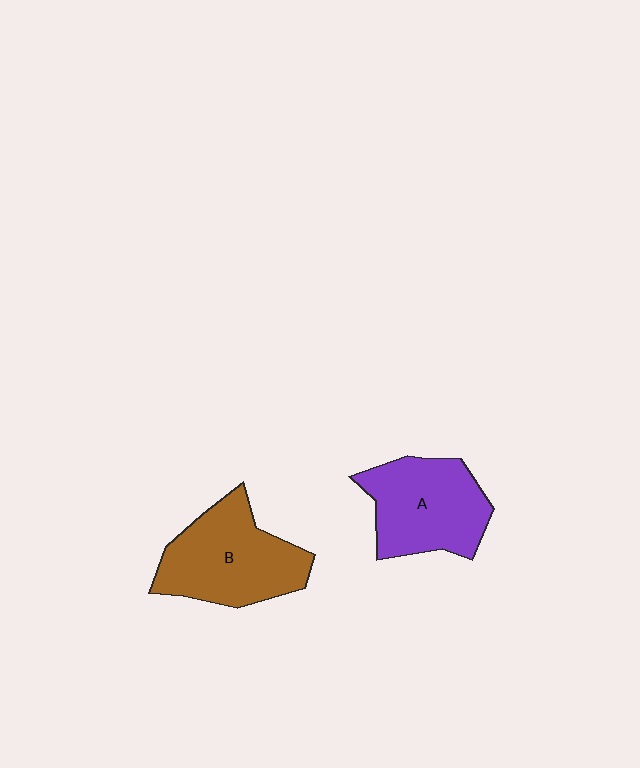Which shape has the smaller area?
Shape A (purple).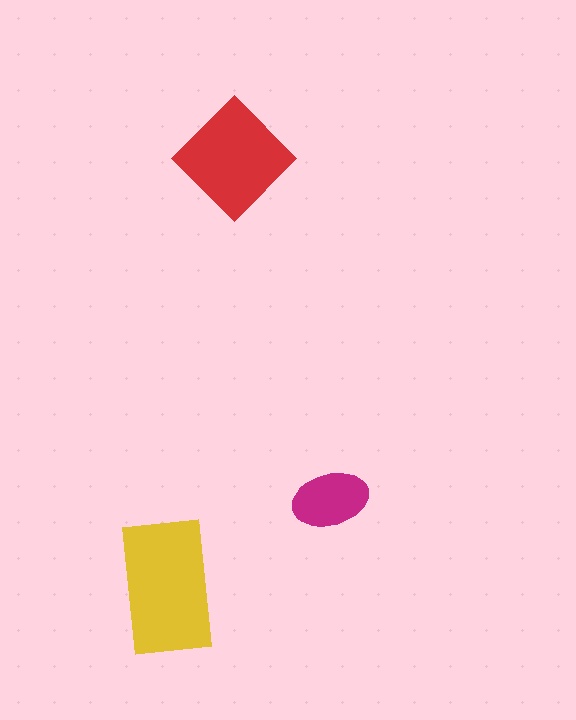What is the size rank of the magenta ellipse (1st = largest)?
3rd.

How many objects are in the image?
There are 3 objects in the image.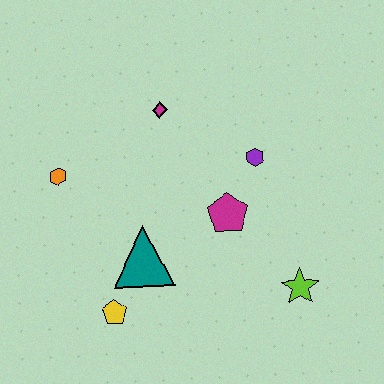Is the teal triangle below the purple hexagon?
Yes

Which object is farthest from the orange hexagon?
The lime star is farthest from the orange hexagon.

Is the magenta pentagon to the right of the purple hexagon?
No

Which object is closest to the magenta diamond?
The purple hexagon is closest to the magenta diamond.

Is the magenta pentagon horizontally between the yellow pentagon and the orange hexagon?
No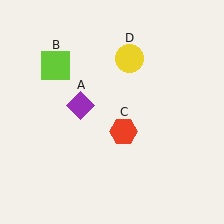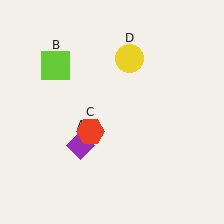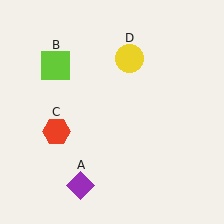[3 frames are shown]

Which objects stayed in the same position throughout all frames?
Lime square (object B) and yellow circle (object D) remained stationary.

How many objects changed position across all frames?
2 objects changed position: purple diamond (object A), red hexagon (object C).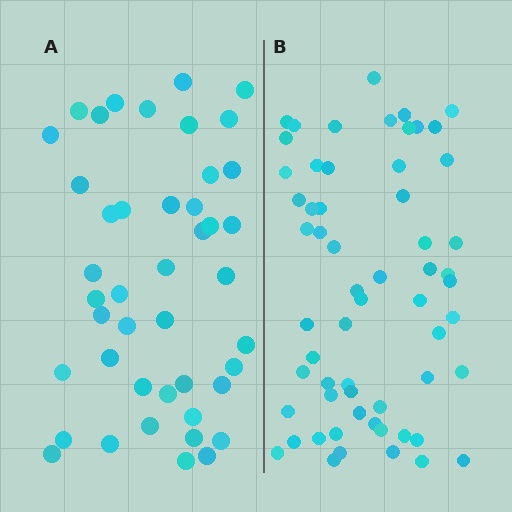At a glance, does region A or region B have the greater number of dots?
Region B (the right region) has more dots.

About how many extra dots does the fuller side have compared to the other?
Region B has approximately 15 more dots than region A.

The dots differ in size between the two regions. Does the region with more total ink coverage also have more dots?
No. Region A has more total ink coverage because its dots are larger, but region B actually contains more individual dots. Total area can be misleading — the number of items is what matters here.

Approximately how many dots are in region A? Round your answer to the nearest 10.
About 40 dots. (The exact count is 44, which rounds to 40.)